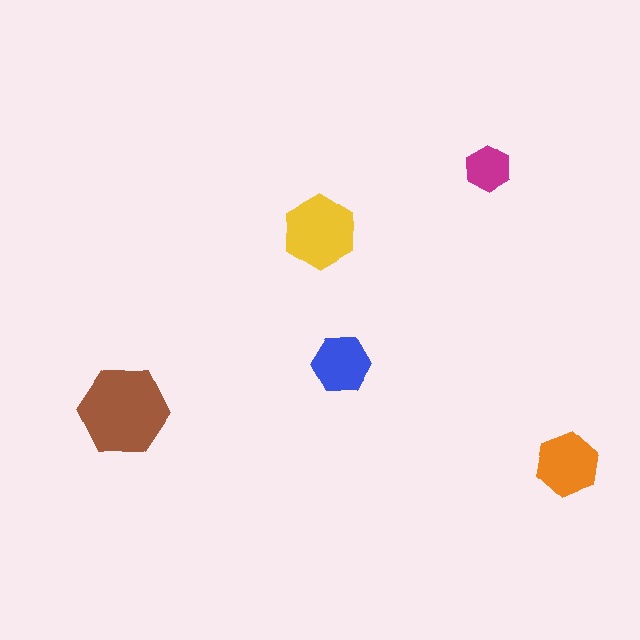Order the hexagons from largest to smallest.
the brown one, the yellow one, the orange one, the blue one, the magenta one.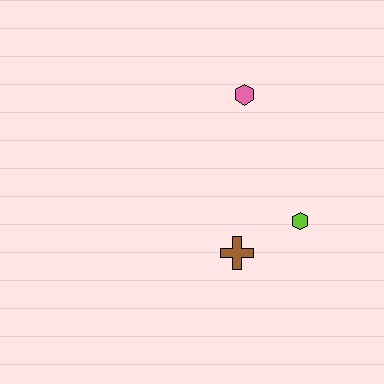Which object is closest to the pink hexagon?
The lime hexagon is closest to the pink hexagon.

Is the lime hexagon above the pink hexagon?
No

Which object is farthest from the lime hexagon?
The pink hexagon is farthest from the lime hexagon.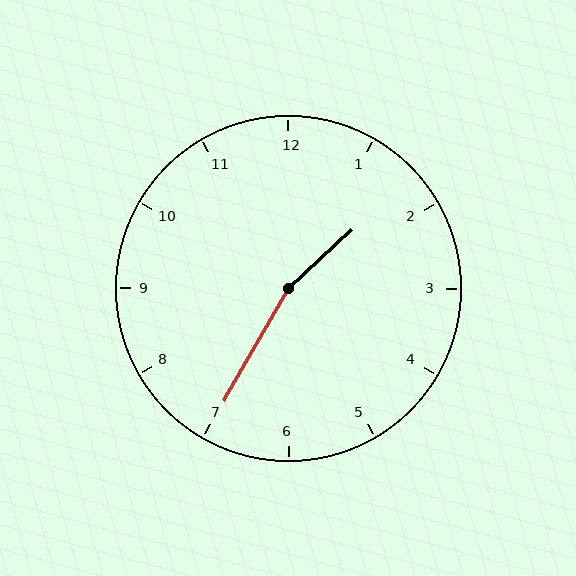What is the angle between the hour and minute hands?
Approximately 162 degrees.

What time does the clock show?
1:35.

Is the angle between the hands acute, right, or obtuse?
It is obtuse.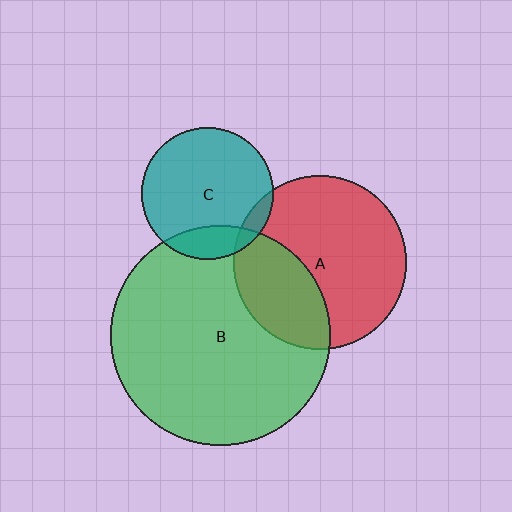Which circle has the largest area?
Circle B (green).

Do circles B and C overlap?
Yes.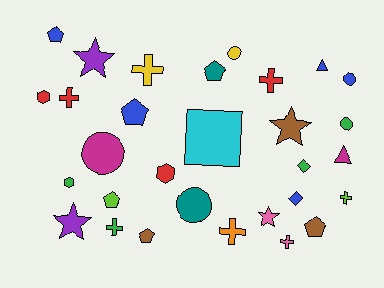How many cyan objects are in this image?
There is 1 cyan object.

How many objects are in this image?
There are 30 objects.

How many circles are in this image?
There are 5 circles.